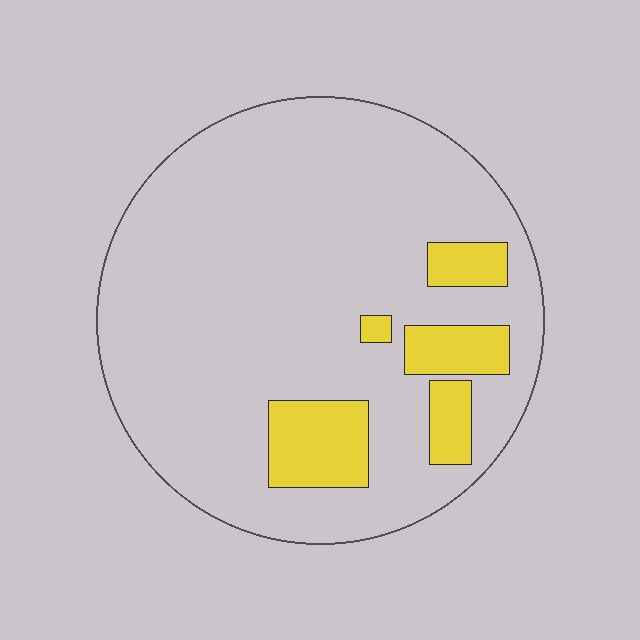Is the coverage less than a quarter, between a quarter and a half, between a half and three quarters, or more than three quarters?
Less than a quarter.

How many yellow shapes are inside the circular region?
5.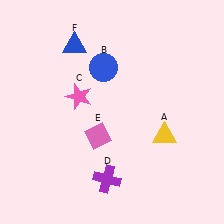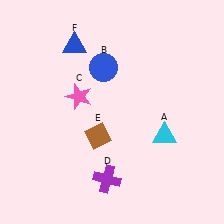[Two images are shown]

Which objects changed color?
A changed from yellow to cyan. E changed from pink to brown.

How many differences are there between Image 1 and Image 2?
There are 2 differences between the two images.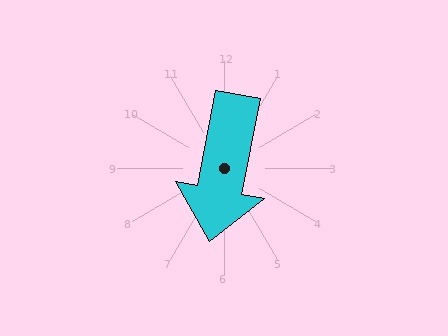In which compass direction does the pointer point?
South.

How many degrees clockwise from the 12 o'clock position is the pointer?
Approximately 191 degrees.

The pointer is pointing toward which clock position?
Roughly 6 o'clock.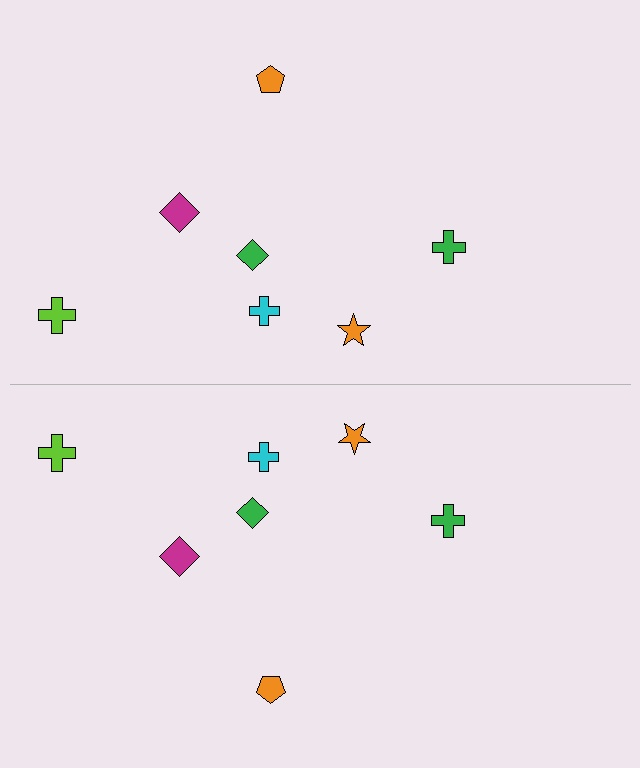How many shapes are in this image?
There are 14 shapes in this image.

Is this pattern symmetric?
Yes, this pattern has bilateral (reflection) symmetry.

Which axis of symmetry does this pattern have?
The pattern has a horizontal axis of symmetry running through the center of the image.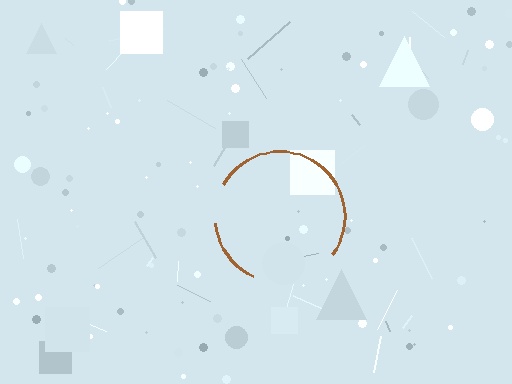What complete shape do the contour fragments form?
The contour fragments form a circle.